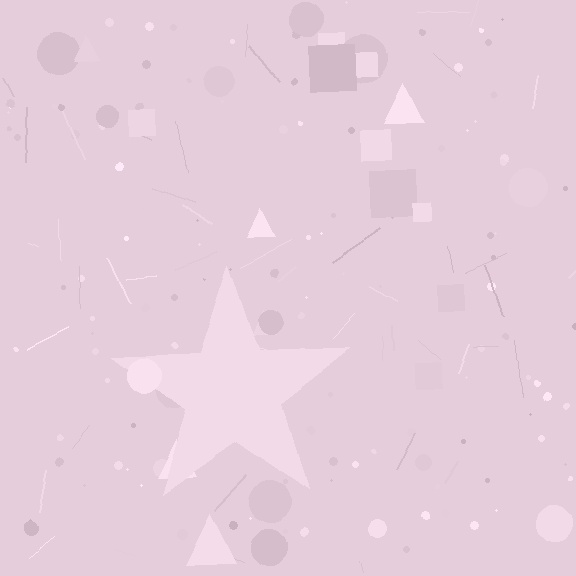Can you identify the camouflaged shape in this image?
The camouflaged shape is a star.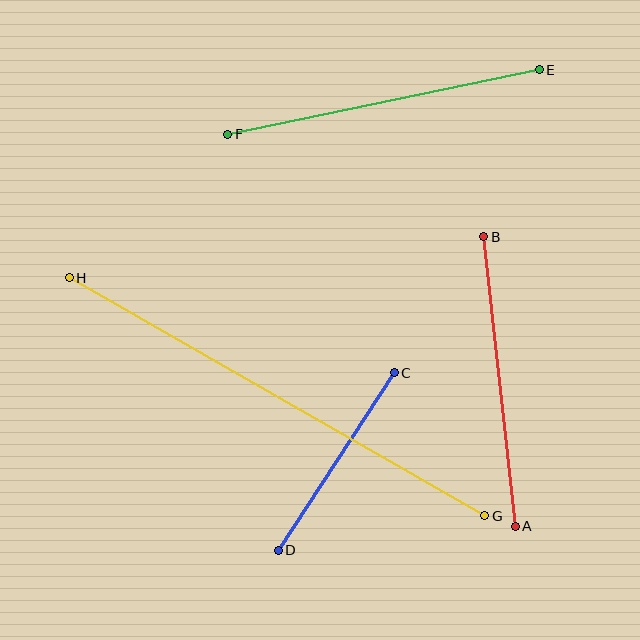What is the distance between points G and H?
The distance is approximately 479 pixels.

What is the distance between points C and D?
The distance is approximately 212 pixels.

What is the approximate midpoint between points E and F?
The midpoint is at approximately (384, 102) pixels.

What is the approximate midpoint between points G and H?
The midpoint is at approximately (277, 397) pixels.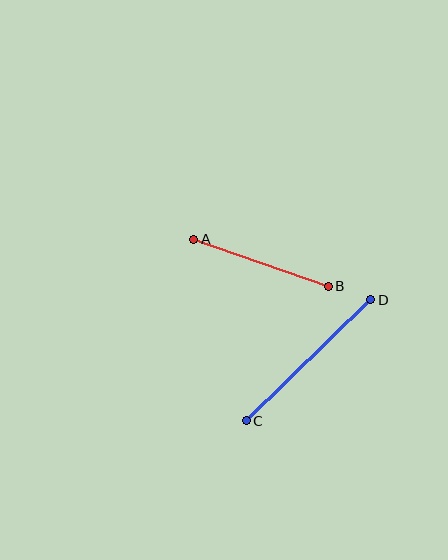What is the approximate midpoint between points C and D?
The midpoint is at approximately (308, 360) pixels.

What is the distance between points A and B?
The distance is approximately 143 pixels.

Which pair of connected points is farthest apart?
Points C and D are farthest apart.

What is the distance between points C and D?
The distance is approximately 174 pixels.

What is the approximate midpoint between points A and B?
The midpoint is at approximately (261, 263) pixels.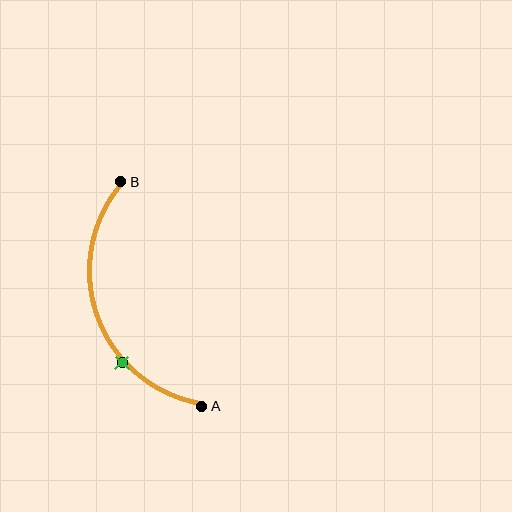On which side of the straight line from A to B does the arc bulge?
The arc bulges to the left of the straight line connecting A and B.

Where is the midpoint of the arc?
The arc midpoint is the point on the curve farthest from the straight line joining A and B. It sits to the left of that line.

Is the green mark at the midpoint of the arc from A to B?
No. The green mark lies on the arc but is closer to endpoint A. The arc midpoint would be at the point on the curve equidistant along the arc from both A and B.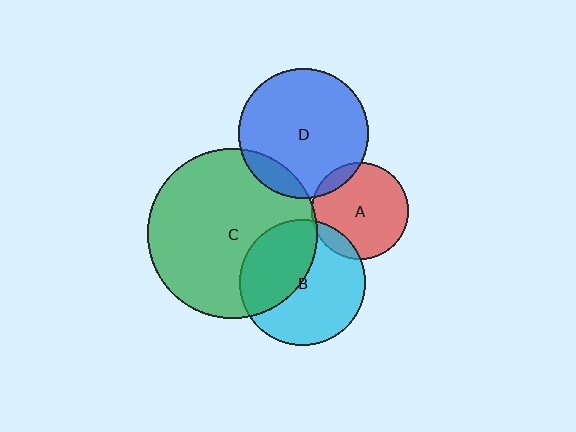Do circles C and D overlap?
Yes.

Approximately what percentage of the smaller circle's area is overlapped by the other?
Approximately 10%.